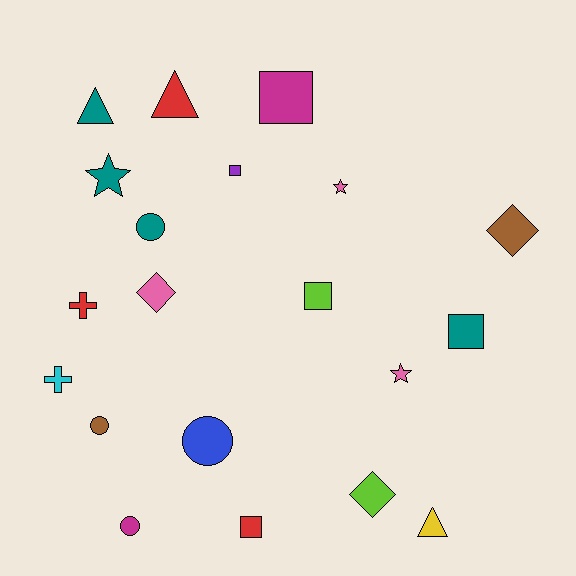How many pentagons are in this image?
There are no pentagons.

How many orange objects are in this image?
There are no orange objects.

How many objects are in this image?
There are 20 objects.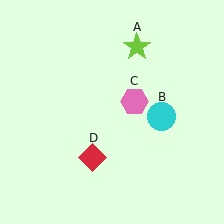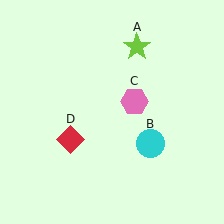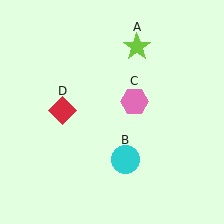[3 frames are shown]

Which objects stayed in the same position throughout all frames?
Lime star (object A) and pink hexagon (object C) remained stationary.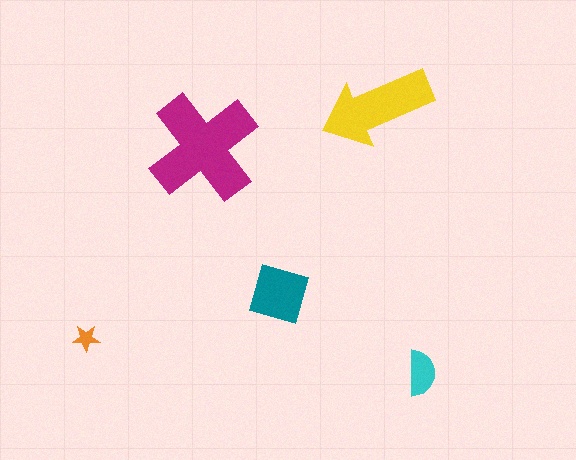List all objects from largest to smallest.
The magenta cross, the yellow arrow, the teal square, the cyan semicircle, the orange star.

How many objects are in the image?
There are 5 objects in the image.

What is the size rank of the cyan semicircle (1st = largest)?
4th.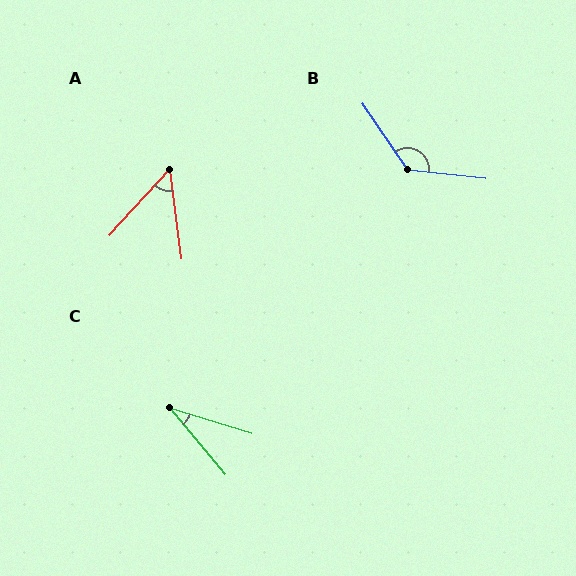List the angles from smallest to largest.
C (33°), A (50°), B (130°).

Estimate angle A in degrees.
Approximately 50 degrees.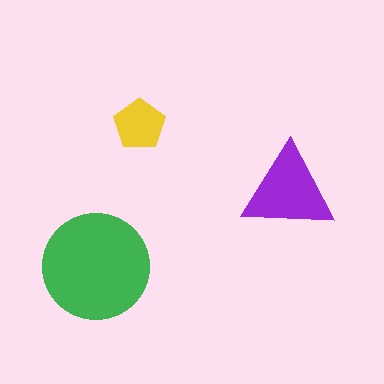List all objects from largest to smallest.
The green circle, the purple triangle, the yellow pentagon.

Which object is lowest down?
The green circle is bottommost.